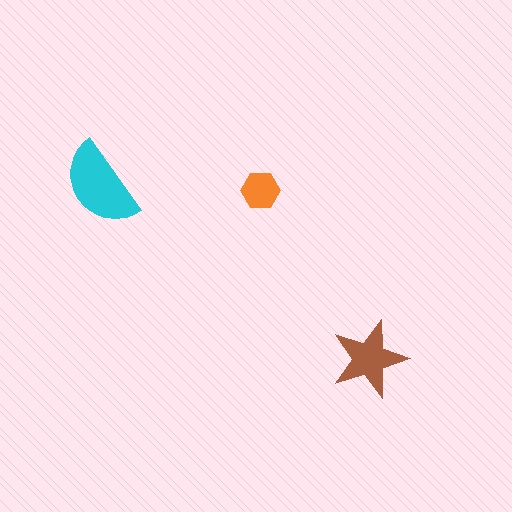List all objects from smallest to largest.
The orange hexagon, the brown star, the cyan semicircle.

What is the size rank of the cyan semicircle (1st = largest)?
1st.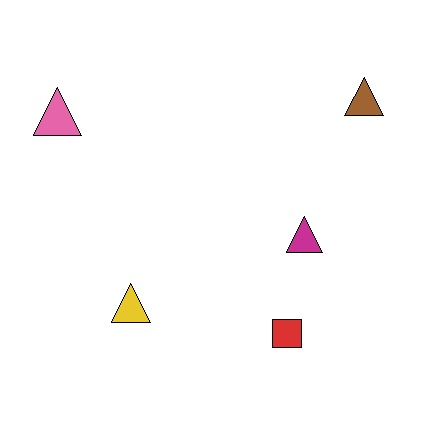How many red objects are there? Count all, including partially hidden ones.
There is 1 red object.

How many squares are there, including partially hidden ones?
There is 1 square.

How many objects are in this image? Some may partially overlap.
There are 5 objects.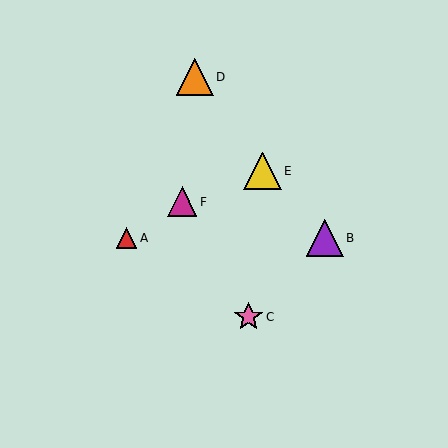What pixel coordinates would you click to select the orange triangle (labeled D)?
Click at (195, 77) to select the orange triangle D.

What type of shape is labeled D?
Shape D is an orange triangle.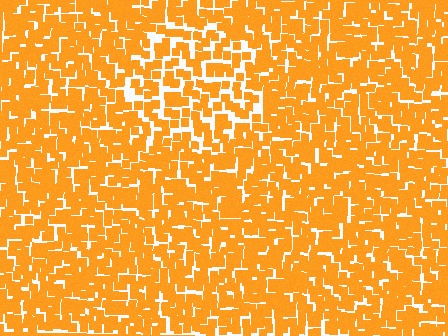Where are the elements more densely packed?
The elements are more densely packed outside the circle boundary.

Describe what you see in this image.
The image contains small orange elements arranged at two different densities. A circle-shaped region is visible where the elements are less densely packed than the surrounding area.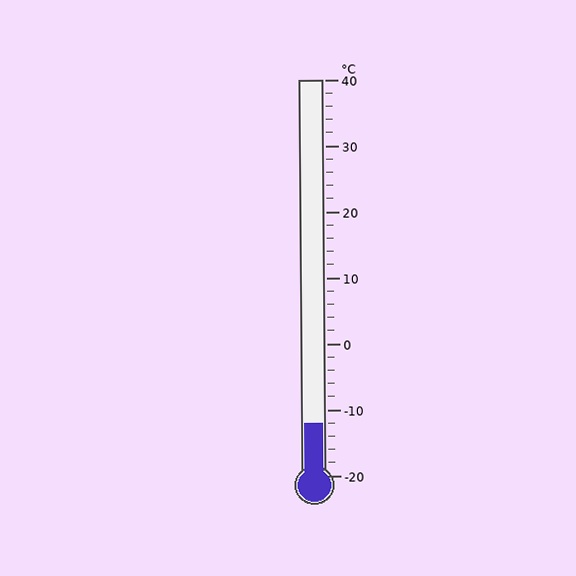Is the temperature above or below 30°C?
The temperature is below 30°C.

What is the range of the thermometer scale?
The thermometer scale ranges from -20°C to 40°C.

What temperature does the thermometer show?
The thermometer shows approximately -12°C.